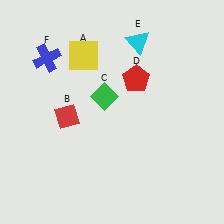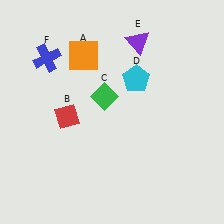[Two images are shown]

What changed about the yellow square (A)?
In Image 1, A is yellow. In Image 2, it changed to orange.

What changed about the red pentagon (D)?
In Image 1, D is red. In Image 2, it changed to cyan.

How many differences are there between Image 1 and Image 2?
There are 3 differences between the two images.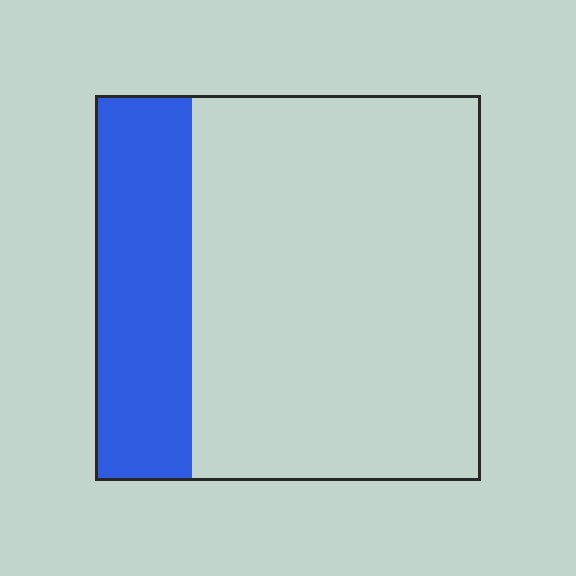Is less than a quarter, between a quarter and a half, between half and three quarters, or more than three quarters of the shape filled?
Between a quarter and a half.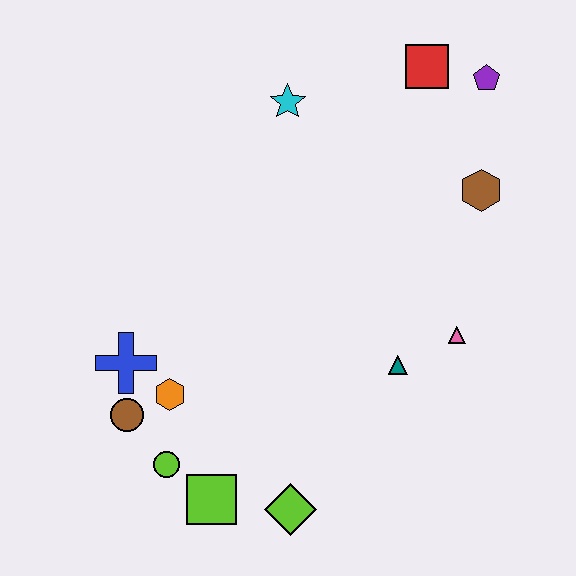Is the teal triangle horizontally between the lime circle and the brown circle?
No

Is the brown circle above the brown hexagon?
No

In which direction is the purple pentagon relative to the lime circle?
The purple pentagon is above the lime circle.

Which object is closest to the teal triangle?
The pink triangle is closest to the teal triangle.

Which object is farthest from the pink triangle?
The brown circle is farthest from the pink triangle.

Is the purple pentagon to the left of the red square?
No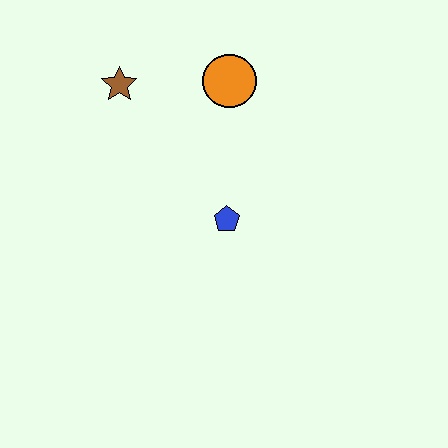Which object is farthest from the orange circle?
The blue pentagon is farthest from the orange circle.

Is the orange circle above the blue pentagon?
Yes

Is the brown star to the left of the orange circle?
Yes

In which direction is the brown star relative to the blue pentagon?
The brown star is above the blue pentagon.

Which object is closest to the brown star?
The orange circle is closest to the brown star.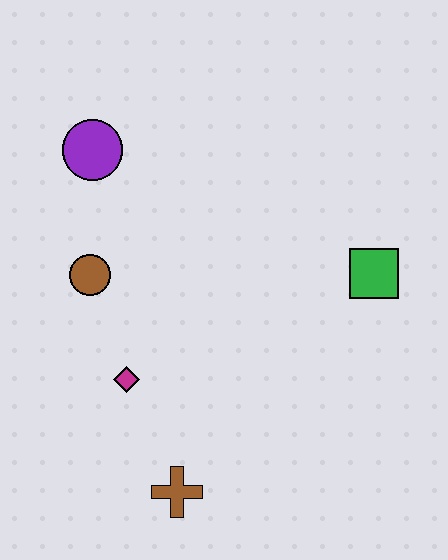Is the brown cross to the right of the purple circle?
Yes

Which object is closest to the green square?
The magenta diamond is closest to the green square.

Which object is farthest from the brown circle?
The green square is farthest from the brown circle.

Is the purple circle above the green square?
Yes